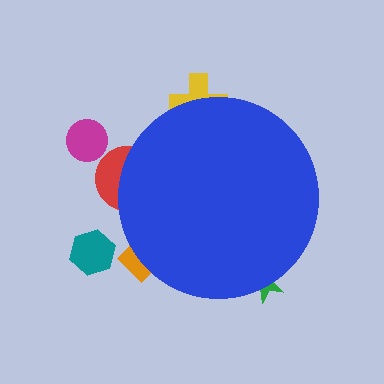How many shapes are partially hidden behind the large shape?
4 shapes are partially hidden.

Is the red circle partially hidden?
Yes, the red circle is partially hidden behind the blue circle.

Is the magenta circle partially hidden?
No, the magenta circle is fully visible.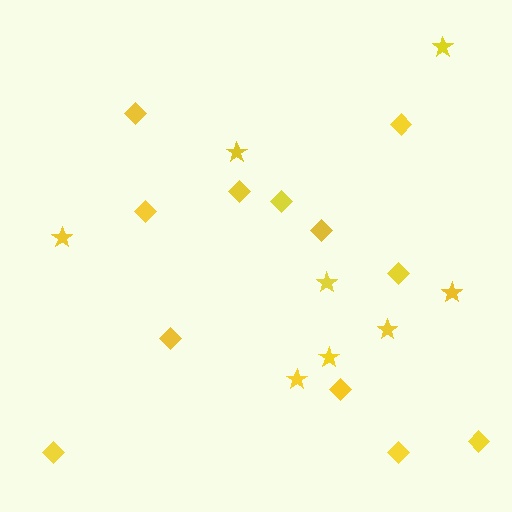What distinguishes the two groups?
There are 2 groups: one group of diamonds (12) and one group of stars (8).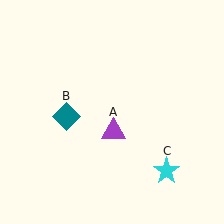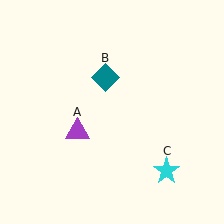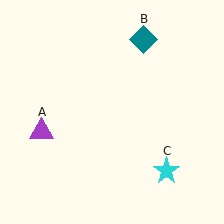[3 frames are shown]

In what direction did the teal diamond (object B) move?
The teal diamond (object B) moved up and to the right.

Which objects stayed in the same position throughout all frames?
Cyan star (object C) remained stationary.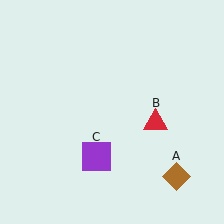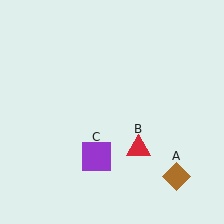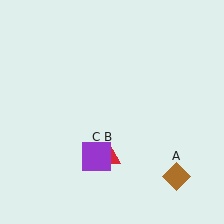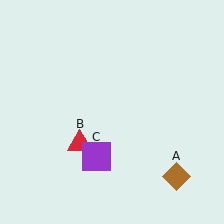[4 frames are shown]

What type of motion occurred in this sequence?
The red triangle (object B) rotated clockwise around the center of the scene.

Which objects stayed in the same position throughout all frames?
Brown diamond (object A) and purple square (object C) remained stationary.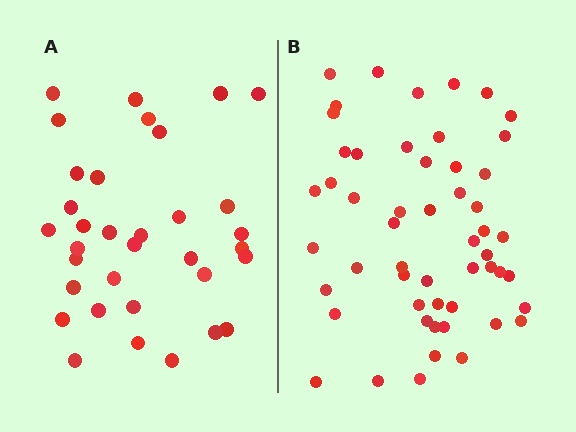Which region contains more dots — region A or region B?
Region B (the right region) has more dots.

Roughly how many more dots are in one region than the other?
Region B has approximately 20 more dots than region A.